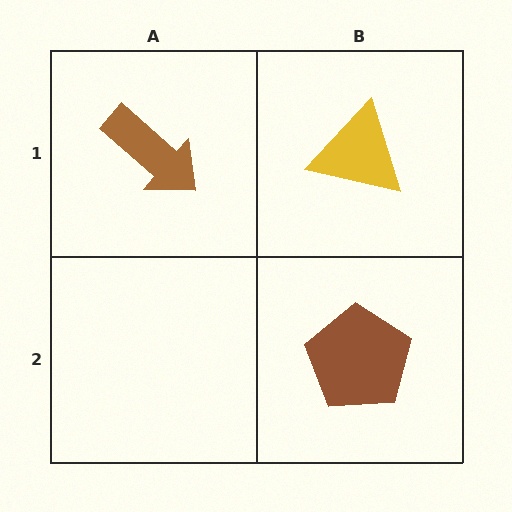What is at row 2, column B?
A brown pentagon.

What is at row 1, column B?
A yellow triangle.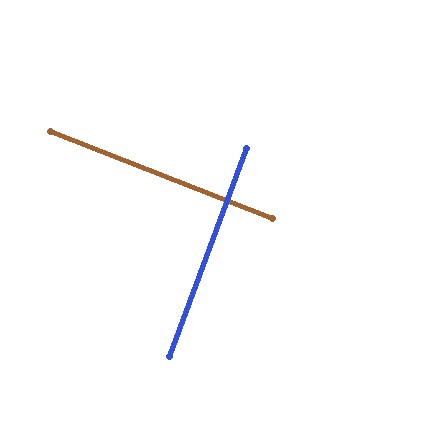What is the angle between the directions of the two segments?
Approximately 89 degrees.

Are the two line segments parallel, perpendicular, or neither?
Perpendicular — they meet at approximately 89°.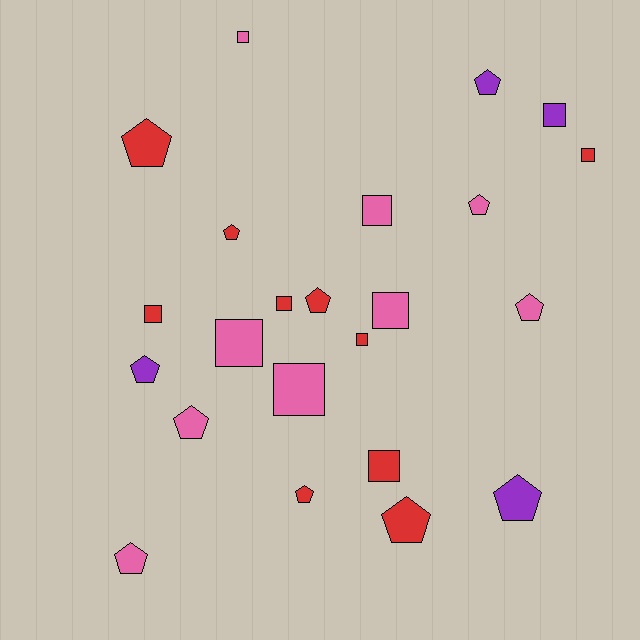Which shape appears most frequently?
Pentagon, with 12 objects.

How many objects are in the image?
There are 23 objects.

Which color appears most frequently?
Red, with 10 objects.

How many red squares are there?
There are 5 red squares.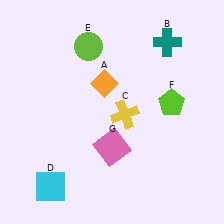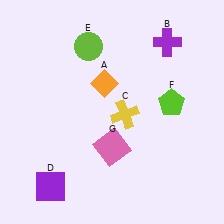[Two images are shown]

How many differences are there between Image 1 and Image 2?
There are 2 differences between the two images.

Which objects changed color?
B changed from teal to purple. D changed from cyan to purple.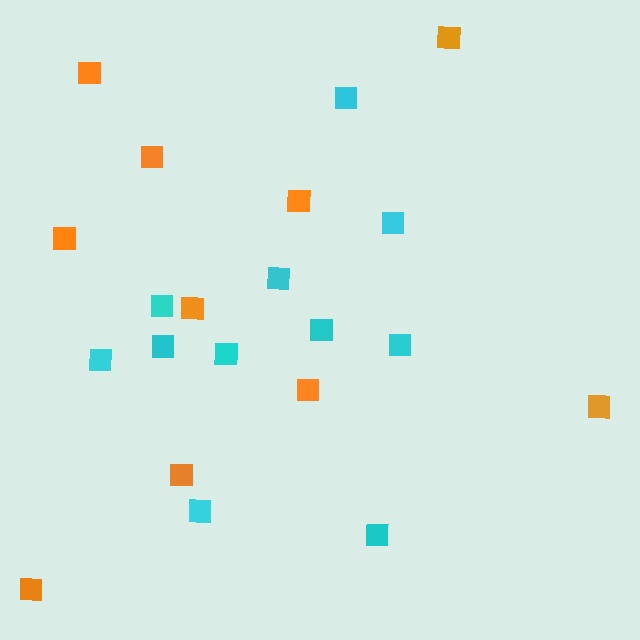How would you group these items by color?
There are 2 groups: one group of orange squares (10) and one group of cyan squares (11).